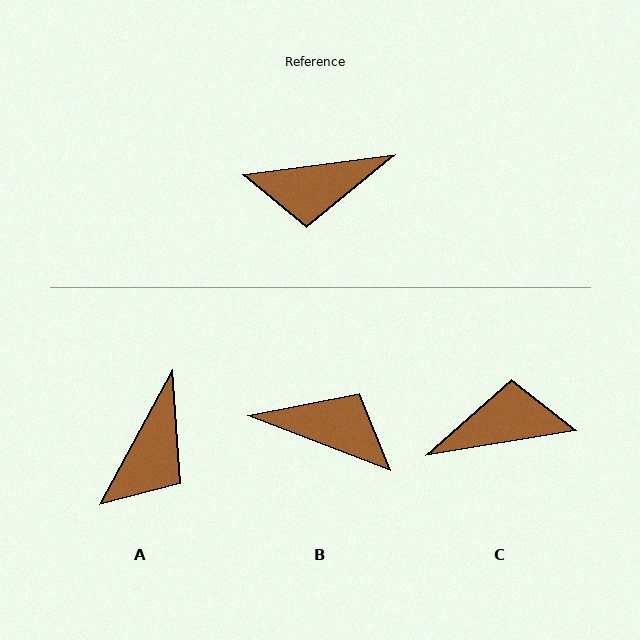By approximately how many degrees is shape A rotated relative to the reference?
Approximately 54 degrees counter-clockwise.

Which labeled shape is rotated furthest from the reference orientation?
C, about 178 degrees away.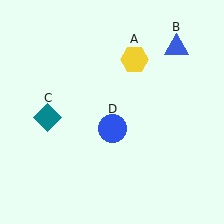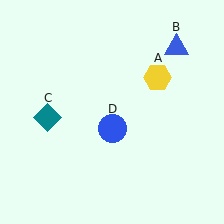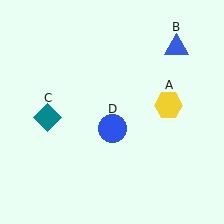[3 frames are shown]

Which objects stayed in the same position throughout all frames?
Blue triangle (object B) and teal diamond (object C) and blue circle (object D) remained stationary.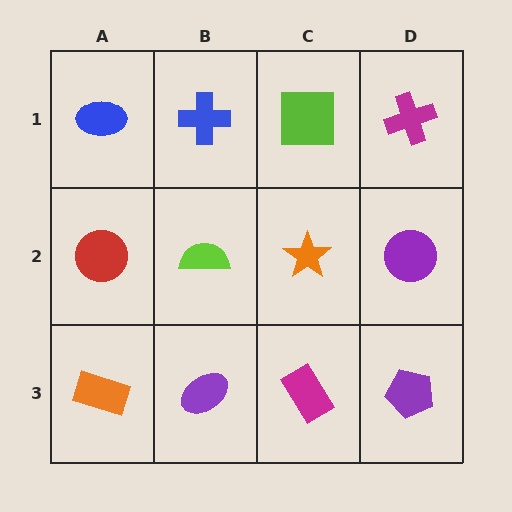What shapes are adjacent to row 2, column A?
A blue ellipse (row 1, column A), an orange rectangle (row 3, column A), a lime semicircle (row 2, column B).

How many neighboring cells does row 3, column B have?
3.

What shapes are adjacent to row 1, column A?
A red circle (row 2, column A), a blue cross (row 1, column B).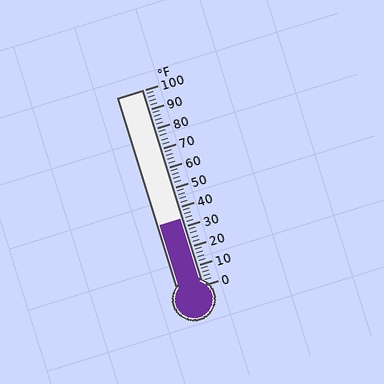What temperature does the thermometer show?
The thermometer shows approximately 34°F.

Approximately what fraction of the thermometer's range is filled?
The thermometer is filled to approximately 35% of its range.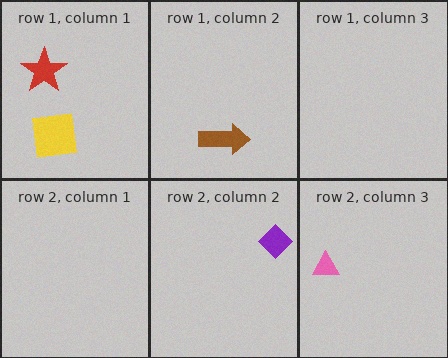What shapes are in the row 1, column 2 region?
The brown arrow.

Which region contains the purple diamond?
The row 2, column 2 region.